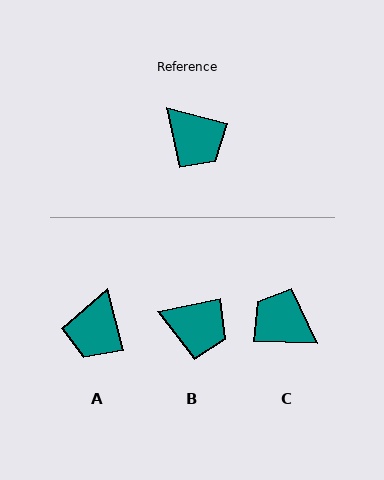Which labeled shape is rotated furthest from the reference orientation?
C, about 167 degrees away.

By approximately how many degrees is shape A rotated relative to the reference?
Approximately 62 degrees clockwise.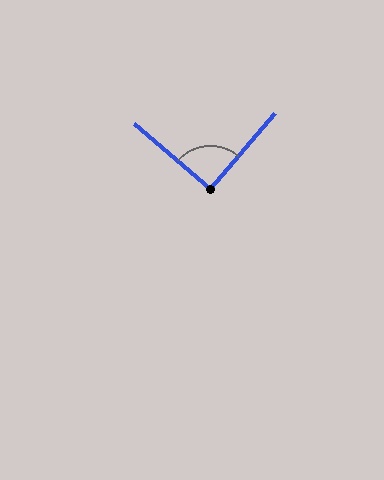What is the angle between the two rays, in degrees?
Approximately 90 degrees.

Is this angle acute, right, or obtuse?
It is approximately a right angle.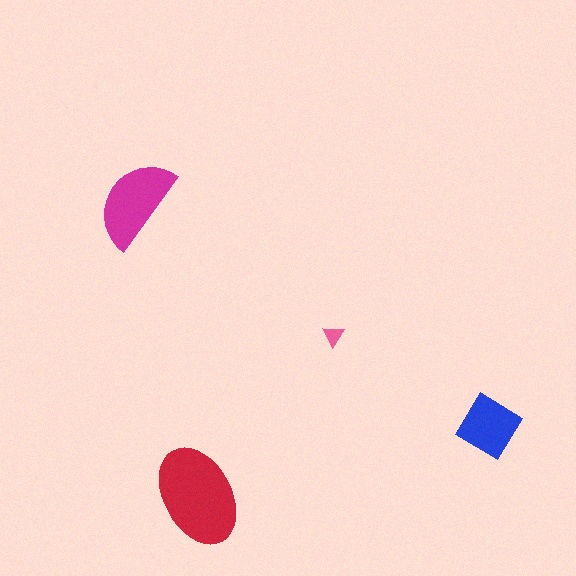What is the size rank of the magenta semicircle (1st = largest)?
2nd.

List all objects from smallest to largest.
The pink triangle, the blue diamond, the magenta semicircle, the red ellipse.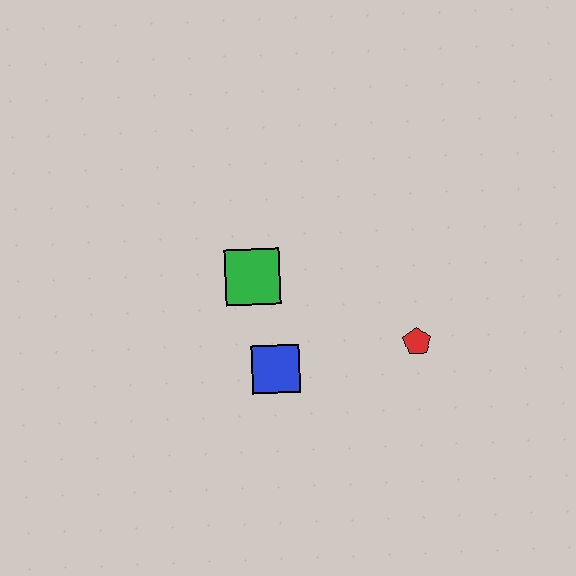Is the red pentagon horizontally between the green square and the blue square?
No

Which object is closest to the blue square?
The green square is closest to the blue square.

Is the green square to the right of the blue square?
No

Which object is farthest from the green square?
The red pentagon is farthest from the green square.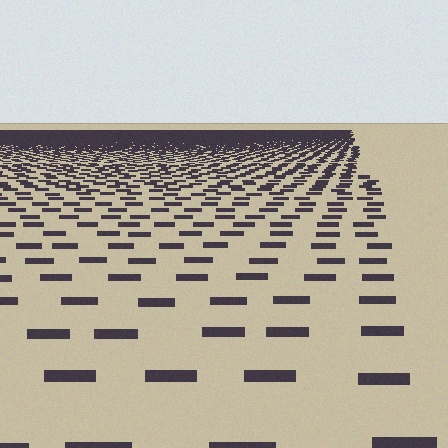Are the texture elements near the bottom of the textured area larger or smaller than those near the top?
Larger. Near the bottom, elements are closer to the viewer and appear at a bigger on-screen size.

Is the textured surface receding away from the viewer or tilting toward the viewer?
The surface is receding away from the viewer. Texture elements get smaller and denser toward the top.